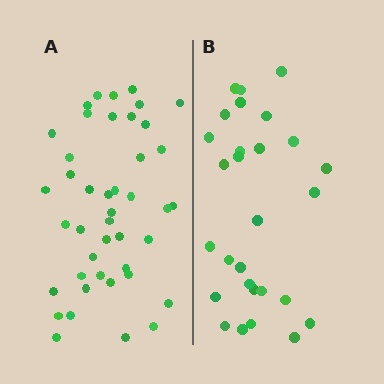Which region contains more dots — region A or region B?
Region A (the left region) has more dots.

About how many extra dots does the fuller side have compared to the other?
Region A has approximately 15 more dots than region B.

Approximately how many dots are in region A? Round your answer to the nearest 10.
About 40 dots. (The exact count is 43, which rounds to 40.)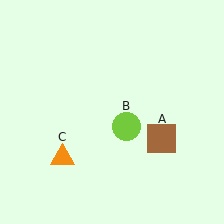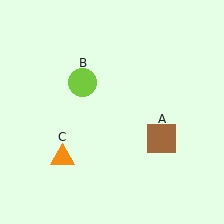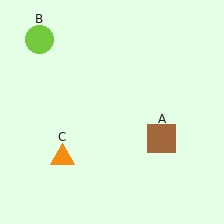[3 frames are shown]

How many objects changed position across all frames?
1 object changed position: lime circle (object B).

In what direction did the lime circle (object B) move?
The lime circle (object B) moved up and to the left.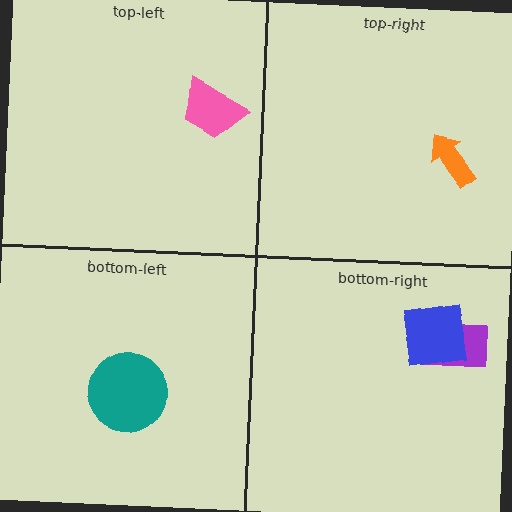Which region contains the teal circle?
The bottom-left region.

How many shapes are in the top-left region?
1.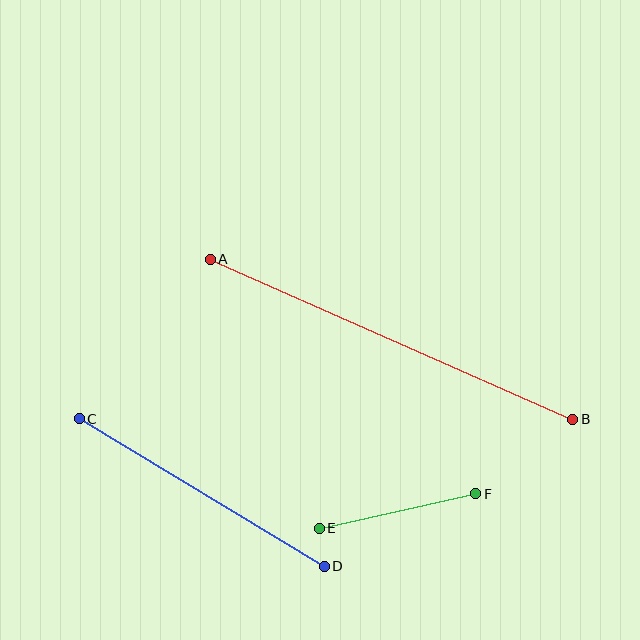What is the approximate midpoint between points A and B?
The midpoint is at approximately (392, 339) pixels.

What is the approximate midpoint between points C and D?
The midpoint is at approximately (202, 492) pixels.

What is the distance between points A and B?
The distance is approximately 396 pixels.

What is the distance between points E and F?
The distance is approximately 160 pixels.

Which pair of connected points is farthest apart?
Points A and B are farthest apart.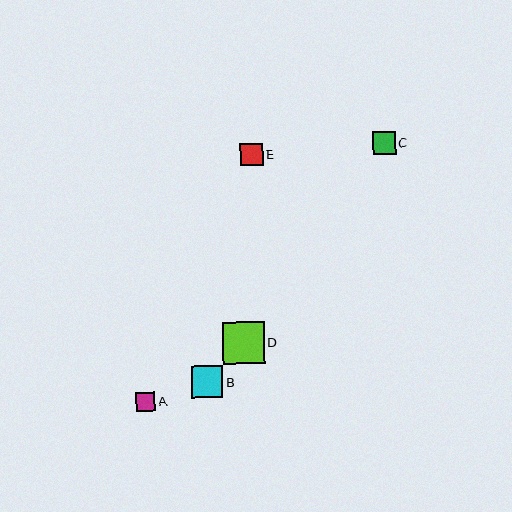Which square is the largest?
Square D is the largest with a size of approximately 42 pixels.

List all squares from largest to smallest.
From largest to smallest: D, B, E, C, A.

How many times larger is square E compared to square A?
Square E is approximately 1.2 times the size of square A.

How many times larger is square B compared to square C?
Square B is approximately 1.4 times the size of square C.